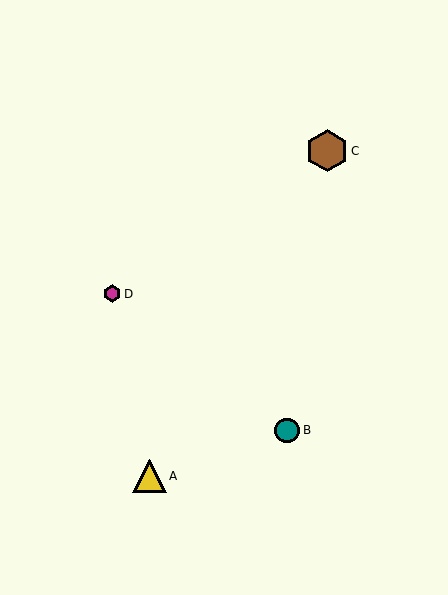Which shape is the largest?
The brown hexagon (labeled C) is the largest.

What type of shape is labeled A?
Shape A is a yellow triangle.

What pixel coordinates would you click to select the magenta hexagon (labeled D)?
Click at (112, 294) to select the magenta hexagon D.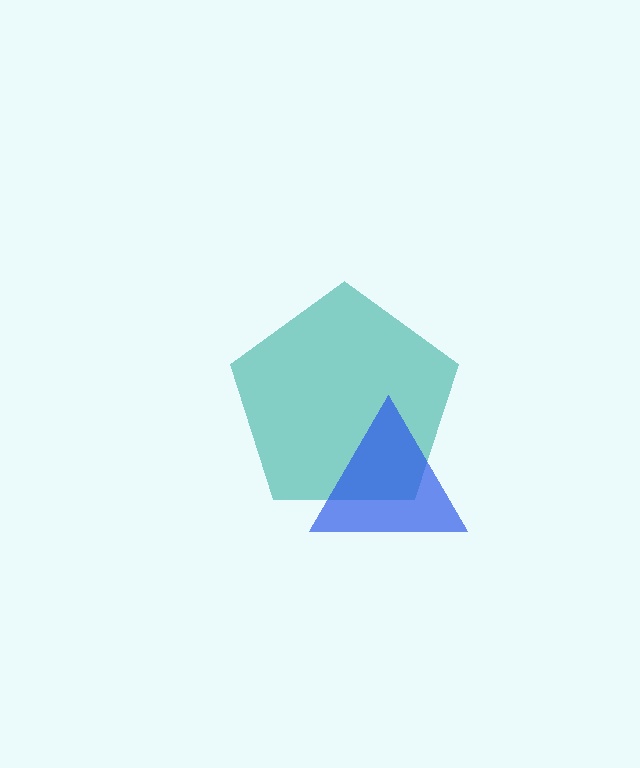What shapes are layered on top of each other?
The layered shapes are: a teal pentagon, a blue triangle.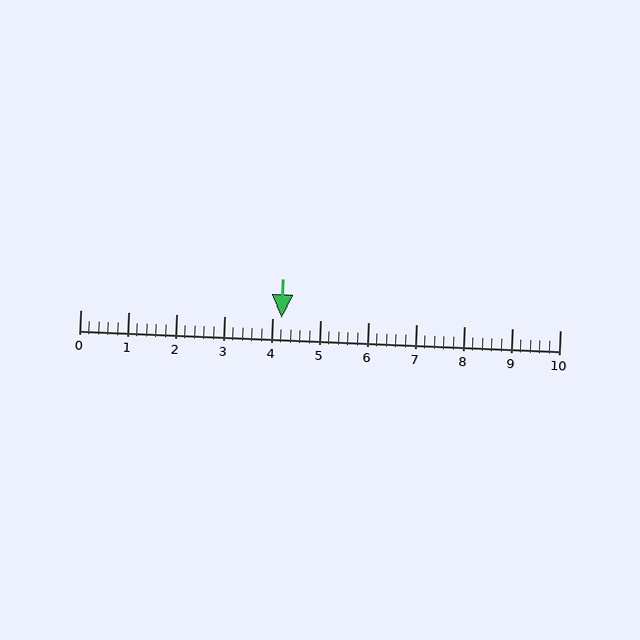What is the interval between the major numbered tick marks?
The major tick marks are spaced 1 units apart.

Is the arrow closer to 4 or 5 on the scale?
The arrow is closer to 4.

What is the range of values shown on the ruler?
The ruler shows values from 0 to 10.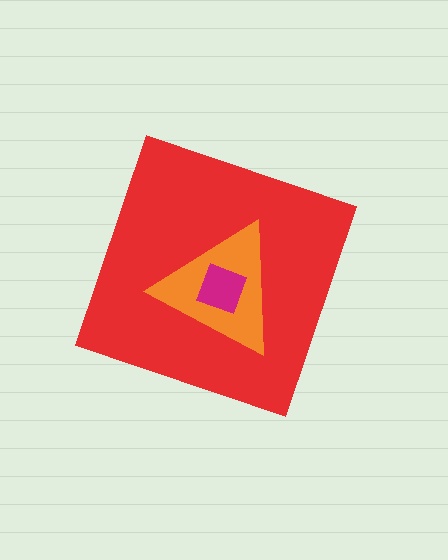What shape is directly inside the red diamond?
The orange triangle.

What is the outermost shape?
The red diamond.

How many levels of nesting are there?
3.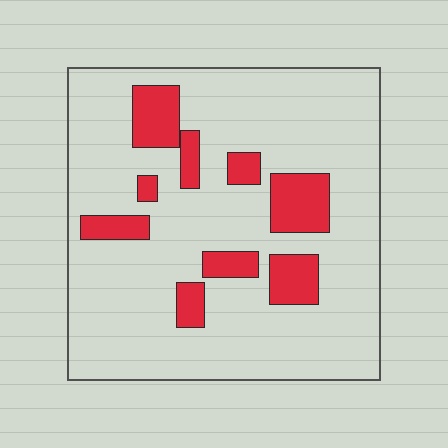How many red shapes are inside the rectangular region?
9.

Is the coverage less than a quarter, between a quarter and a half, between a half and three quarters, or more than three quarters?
Less than a quarter.